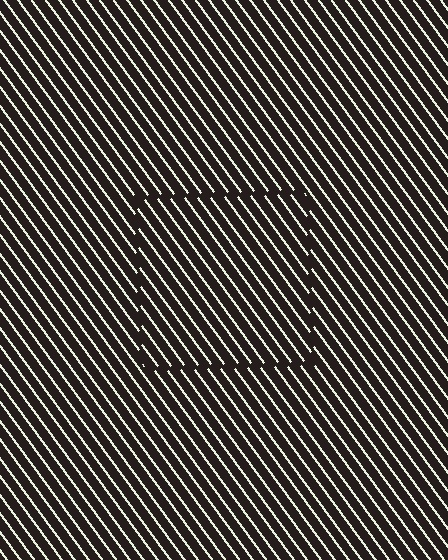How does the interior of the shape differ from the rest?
The interior of the shape contains the same grating, shifted by half a period — the contour is defined by the phase discontinuity where line-ends from the inner and outer gratings abut.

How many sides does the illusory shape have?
4 sides — the line-ends trace a square.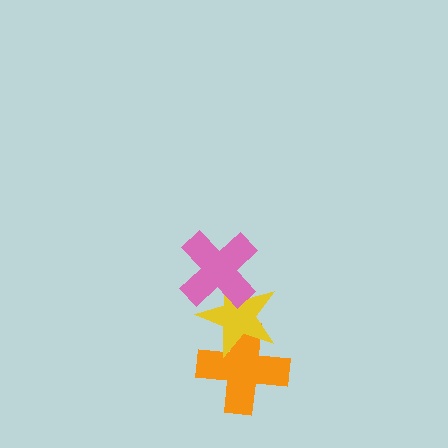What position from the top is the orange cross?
The orange cross is 3rd from the top.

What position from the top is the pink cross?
The pink cross is 1st from the top.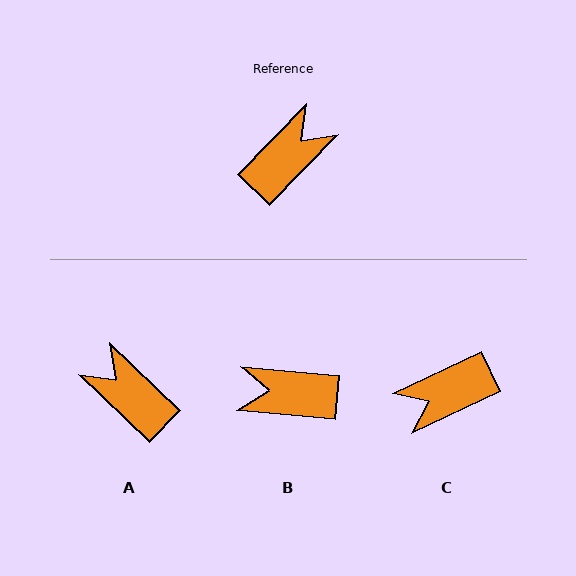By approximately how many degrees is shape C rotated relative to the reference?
Approximately 159 degrees counter-clockwise.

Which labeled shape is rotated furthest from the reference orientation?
C, about 159 degrees away.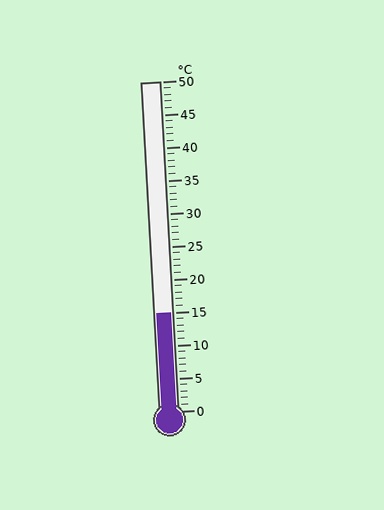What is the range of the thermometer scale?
The thermometer scale ranges from 0°C to 50°C.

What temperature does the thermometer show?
The thermometer shows approximately 15°C.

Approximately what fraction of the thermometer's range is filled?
The thermometer is filled to approximately 30% of its range.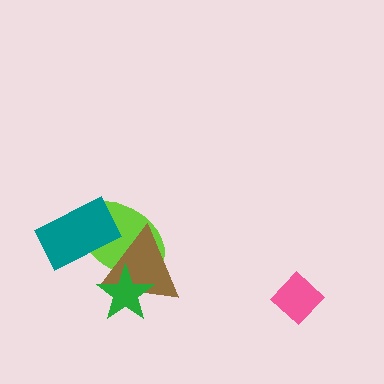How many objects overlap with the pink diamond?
0 objects overlap with the pink diamond.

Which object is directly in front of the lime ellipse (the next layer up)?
The brown triangle is directly in front of the lime ellipse.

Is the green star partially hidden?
No, no other shape covers it.